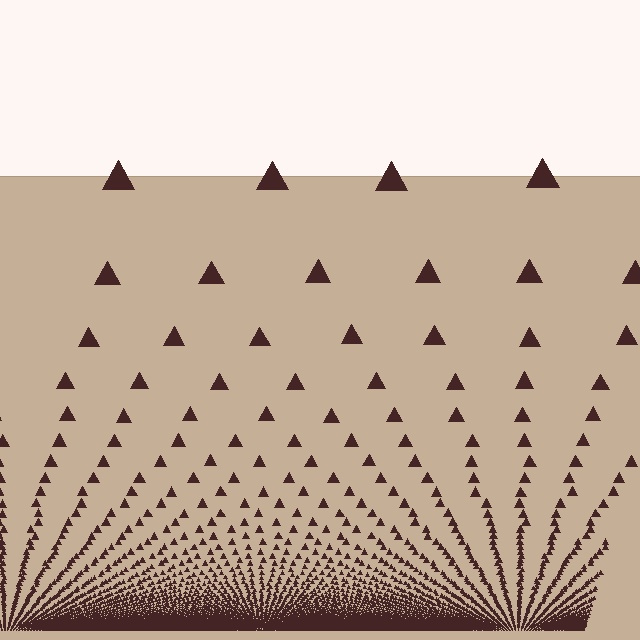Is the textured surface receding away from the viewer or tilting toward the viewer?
The surface appears to tilt toward the viewer. Texture elements get larger and sparser toward the top.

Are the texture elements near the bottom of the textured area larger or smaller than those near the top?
Smaller. The gradient is inverted — elements near the bottom are smaller and denser.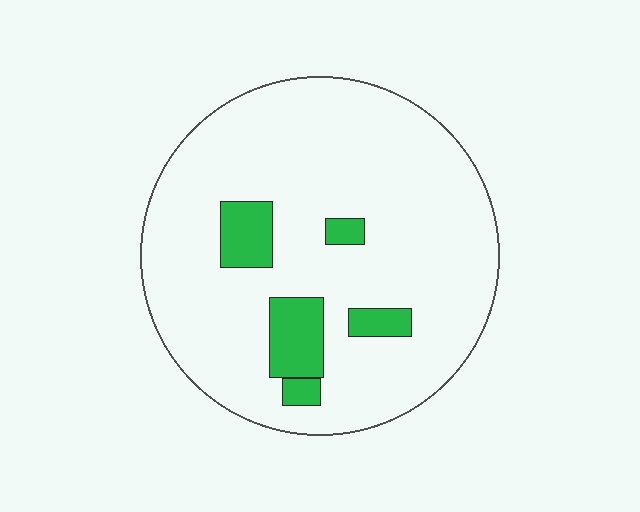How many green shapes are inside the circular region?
5.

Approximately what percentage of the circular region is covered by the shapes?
Approximately 10%.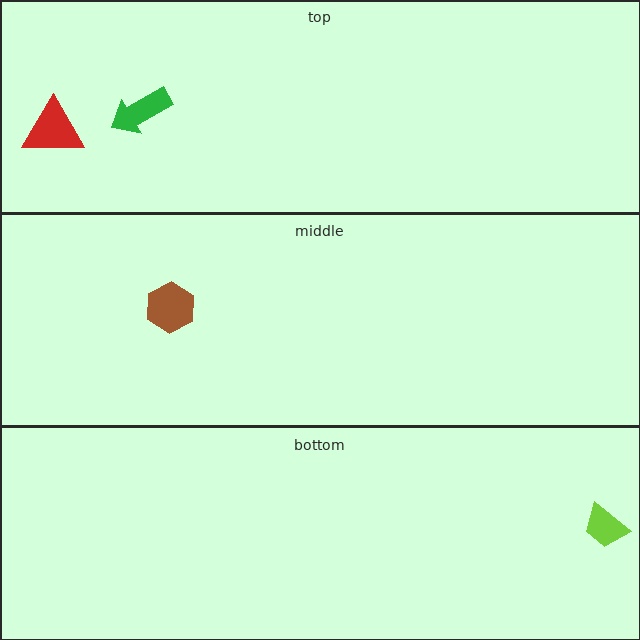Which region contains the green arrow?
The top region.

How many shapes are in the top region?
2.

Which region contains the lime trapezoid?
The bottom region.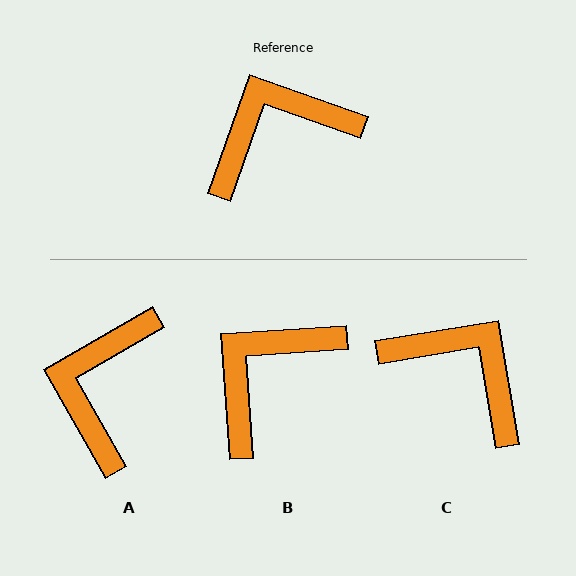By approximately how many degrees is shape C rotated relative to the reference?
Approximately 61 degrees clockwise.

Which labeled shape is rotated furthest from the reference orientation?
C, about 61 degrees away.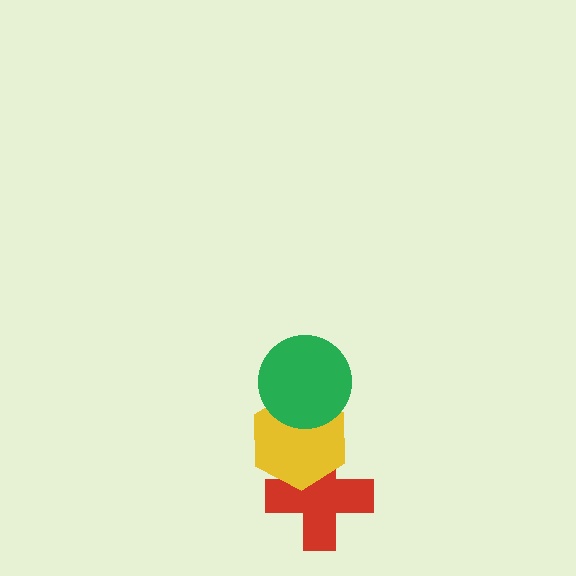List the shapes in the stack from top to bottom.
From top to bottom: the green circle, the yellow hexagon, the red cross.